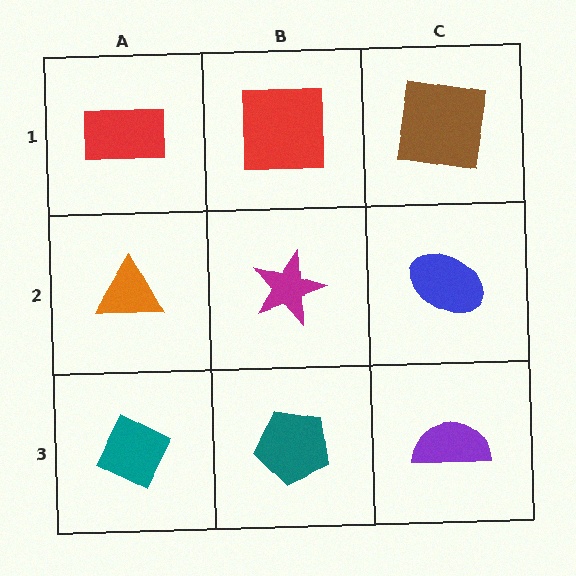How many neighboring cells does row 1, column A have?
2.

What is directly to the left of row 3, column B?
A teal diamond.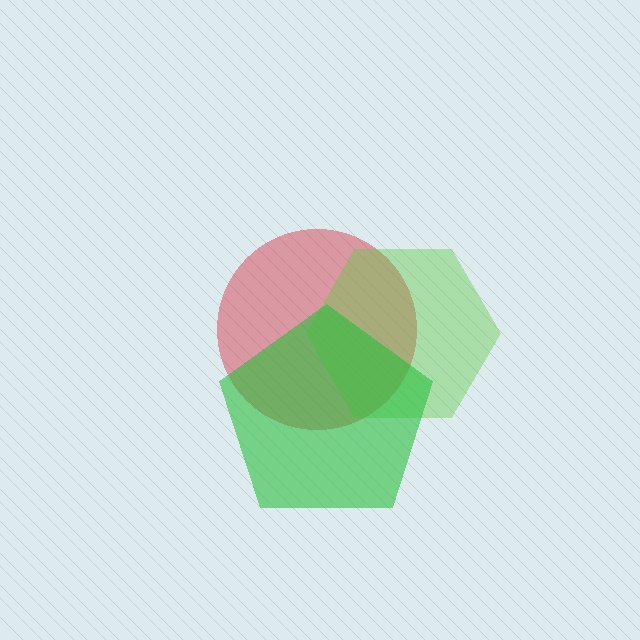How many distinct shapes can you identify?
There are 3 distinct shapes: a red circle, a lime hexagon, a green pentagon.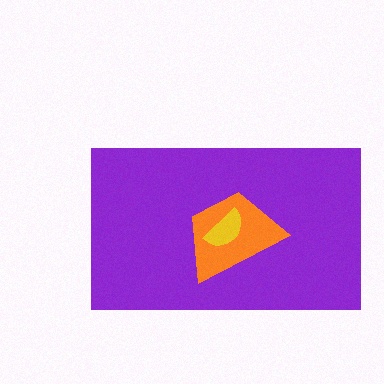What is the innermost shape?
The yellow semicircle.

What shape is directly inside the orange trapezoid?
The yellow semicircle.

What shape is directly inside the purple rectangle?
The orange trapezoid.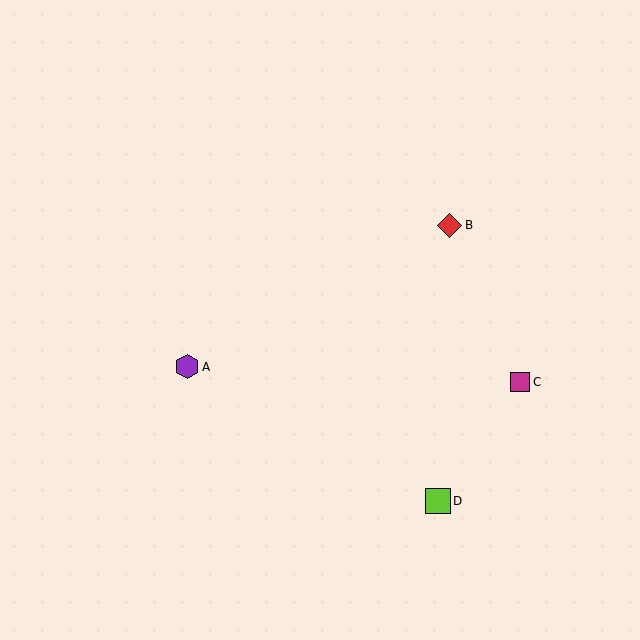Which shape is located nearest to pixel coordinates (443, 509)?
The lime square (labeled D) at (438, 501) is nearest to that location.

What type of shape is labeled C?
Shape C is a magenta square.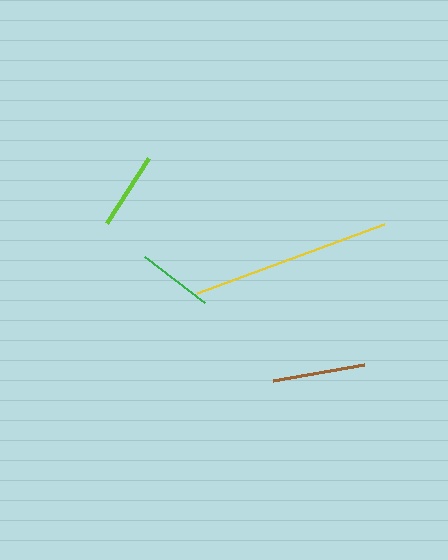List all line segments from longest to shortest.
From longest to shortest: yellow, brown, lime, green.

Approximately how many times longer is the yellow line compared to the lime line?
The yellow line is approximately 2.6 times the length of the lime line.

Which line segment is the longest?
The yellow line is the longest at approximately 199 pixels.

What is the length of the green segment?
The green segment is approximately 76 pixels long.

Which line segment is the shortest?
The green line is the shortest at approximately 76 pixels.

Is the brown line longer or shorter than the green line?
The brown line is longer than the green line.